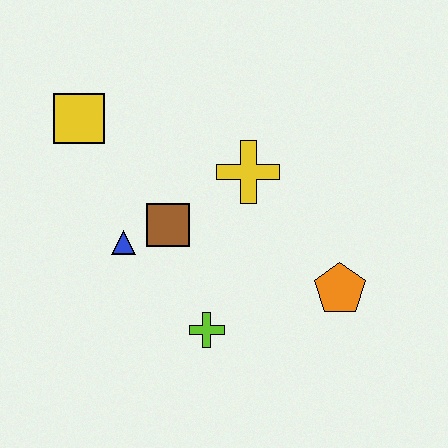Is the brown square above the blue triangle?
Yes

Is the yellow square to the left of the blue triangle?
Yes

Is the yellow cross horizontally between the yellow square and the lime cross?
No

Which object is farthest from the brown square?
The orange pentagon is farthest from the brown square.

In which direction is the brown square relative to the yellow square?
The brown square is below the yellow square.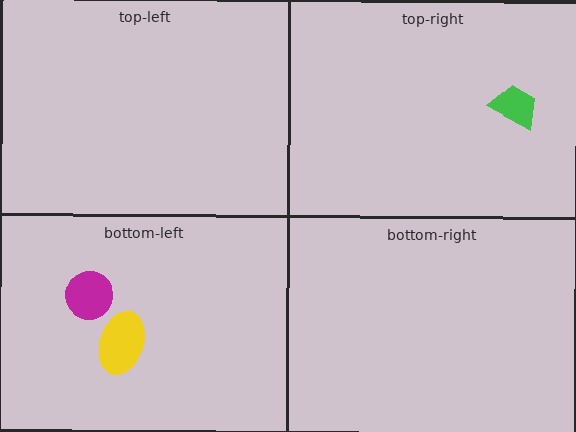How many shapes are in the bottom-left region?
2.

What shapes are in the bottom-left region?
The yellow ellipse, the magenta circle.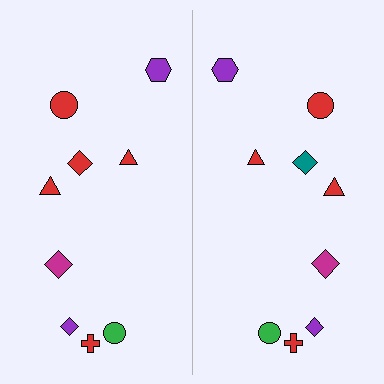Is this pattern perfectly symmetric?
No, the pattern is not perfectly symmetric. The teal diamond on the right side breaks the symmetry — its mirror counterpart is red.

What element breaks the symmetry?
The teal diamond on the right side breaks the symmetry — its mirror counterpart is red.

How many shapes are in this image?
There are 18 shapes in this image.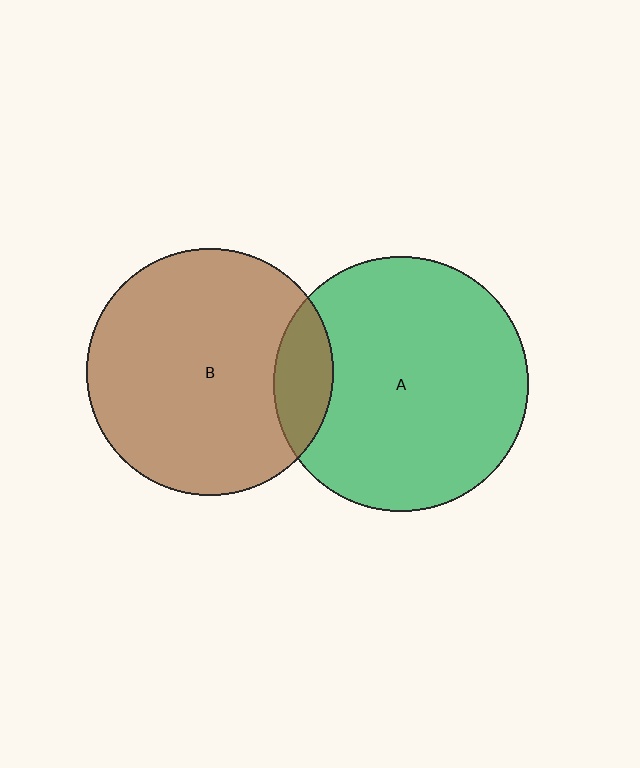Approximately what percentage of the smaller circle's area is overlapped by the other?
Approximately 15%.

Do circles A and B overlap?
Yes.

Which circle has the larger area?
Circle A (green).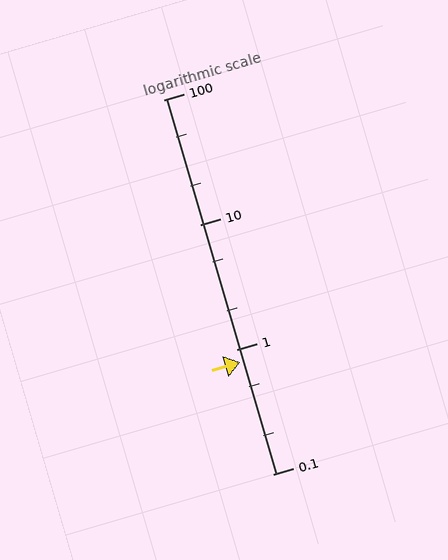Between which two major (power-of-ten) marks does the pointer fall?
The pointer is between 0.1 and 1.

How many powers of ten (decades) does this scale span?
The scale spans 3 decades, from 0.1 to 100.